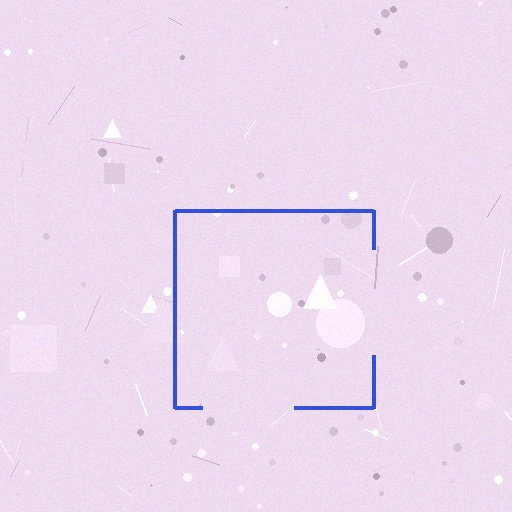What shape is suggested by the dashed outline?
The dashed outline suggests a square.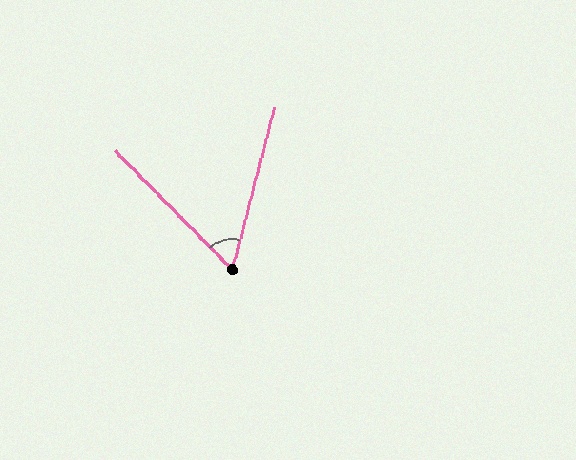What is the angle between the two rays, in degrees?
Approximately 59 degrees.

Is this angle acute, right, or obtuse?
It is acute.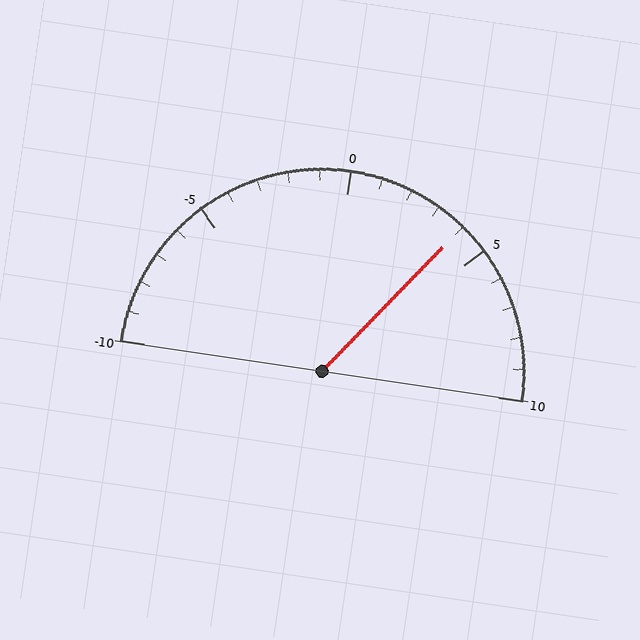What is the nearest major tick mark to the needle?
The nearest major tick mark is 5.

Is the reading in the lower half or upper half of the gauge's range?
The reading is in the upper half of the range (-10 to 10).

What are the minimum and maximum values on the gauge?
The gauge ranges from -10 to 10.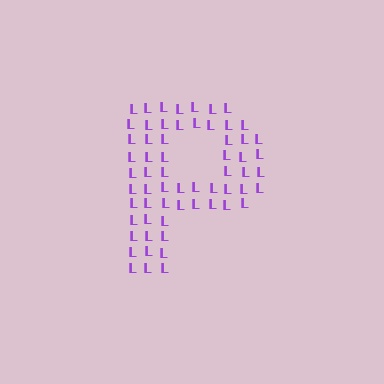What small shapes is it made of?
It is made of small letter L's.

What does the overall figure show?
The overall figure shows the letter P.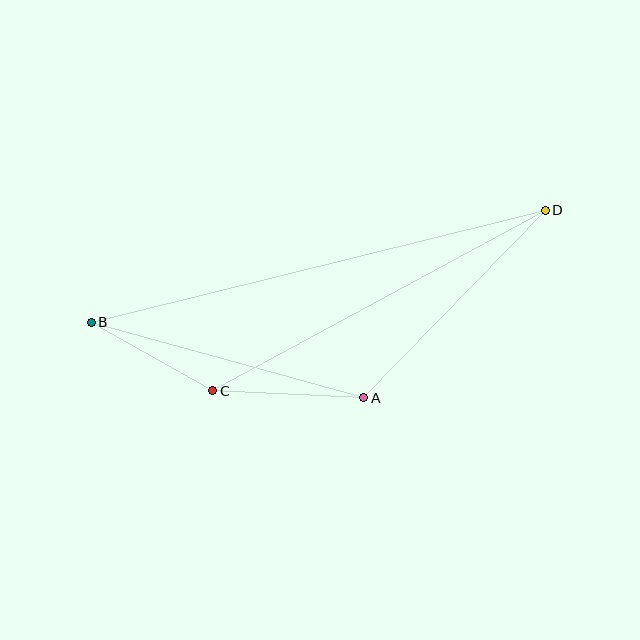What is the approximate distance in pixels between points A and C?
The distance between A and C is approximately 151 pixels.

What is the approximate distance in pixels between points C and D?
The distance between C and D is approximately 379 pixels.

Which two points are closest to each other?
Points B and C are closest to each other.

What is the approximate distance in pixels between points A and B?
The distance between A and B is approximately 283 pixels.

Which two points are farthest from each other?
Points B and D are farthest from each other.